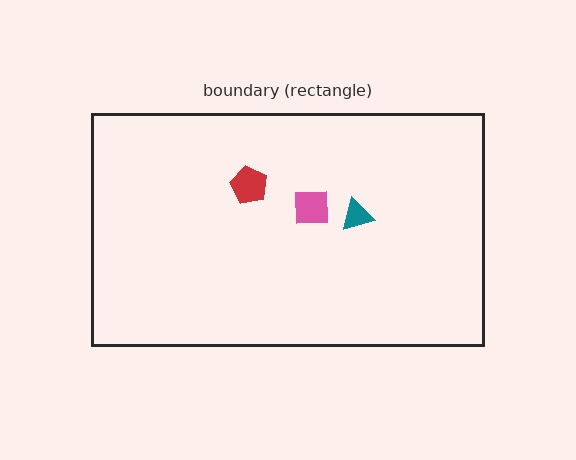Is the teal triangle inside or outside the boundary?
Inside.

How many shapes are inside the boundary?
3 inside, 0 outside.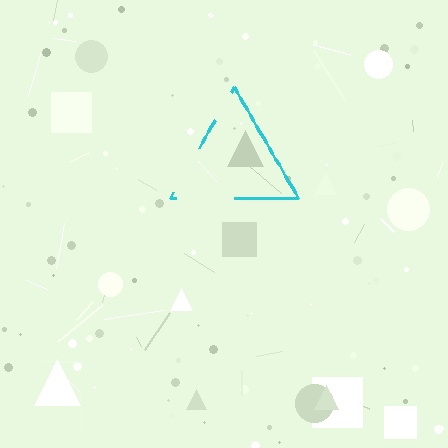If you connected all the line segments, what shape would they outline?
They would outline a triangle.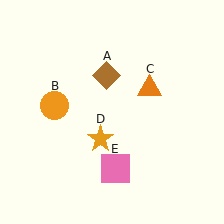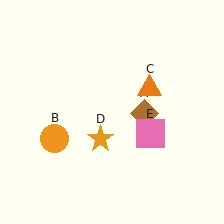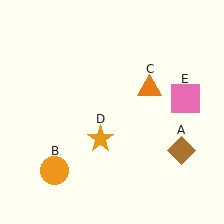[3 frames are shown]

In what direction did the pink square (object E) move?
The pink square (object E) moved up and to the right.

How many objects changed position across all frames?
3 objects changed position: brown diamond (object A), orange circle (object B), pink square (object E).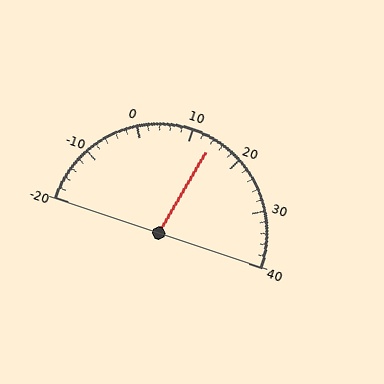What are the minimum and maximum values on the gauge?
The gauge ranges from -20 to 40.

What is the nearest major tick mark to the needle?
The nearest major tick mark is 10.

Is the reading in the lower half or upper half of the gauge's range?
The reading is in the upper half of the range (-20 to 40).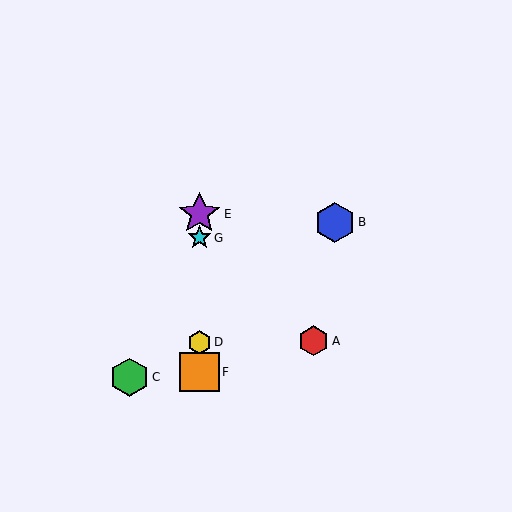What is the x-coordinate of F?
Object F is at x≈199.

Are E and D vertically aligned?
Yes, both are at x≈199.